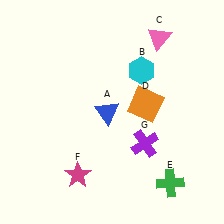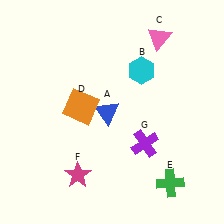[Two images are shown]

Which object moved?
The orange square (D) moved left.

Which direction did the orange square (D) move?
The orange square (D) moved left.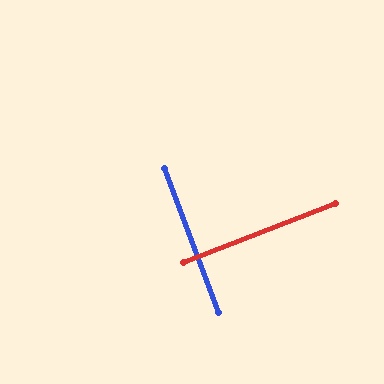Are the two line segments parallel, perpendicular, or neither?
Perpendicular — they meet at approximately 89°.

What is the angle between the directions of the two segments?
Approximately 89 degrees.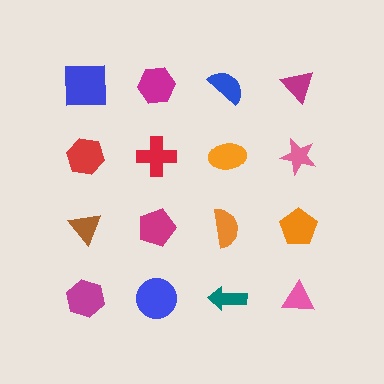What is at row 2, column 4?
A pink star.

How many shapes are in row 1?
4 shapes.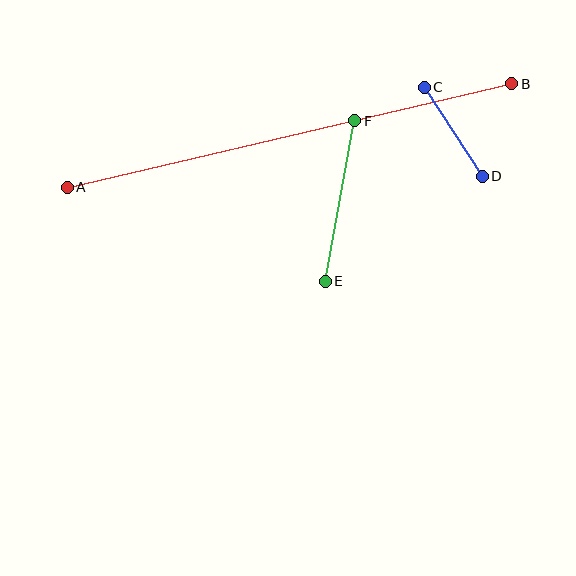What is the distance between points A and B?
The distance is approximately 456 pixels.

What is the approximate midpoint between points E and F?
The midpoint is at approximately (340, 201) pixels.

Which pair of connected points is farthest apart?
Points A and B are farthest apart.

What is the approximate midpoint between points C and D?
The midpoint is at approximately (453, 132) pixels.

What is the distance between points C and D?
The distance is approximately 107 pixels.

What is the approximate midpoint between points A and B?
The midpoint is at approximately (290, 135) pixels.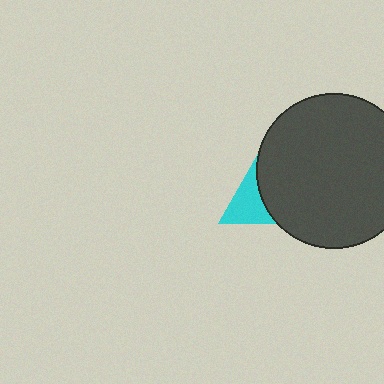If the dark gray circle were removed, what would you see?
You would see the complete cyan triangle.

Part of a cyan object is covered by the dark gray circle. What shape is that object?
It is a triangle.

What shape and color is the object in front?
The object in front is a dark gray circle.